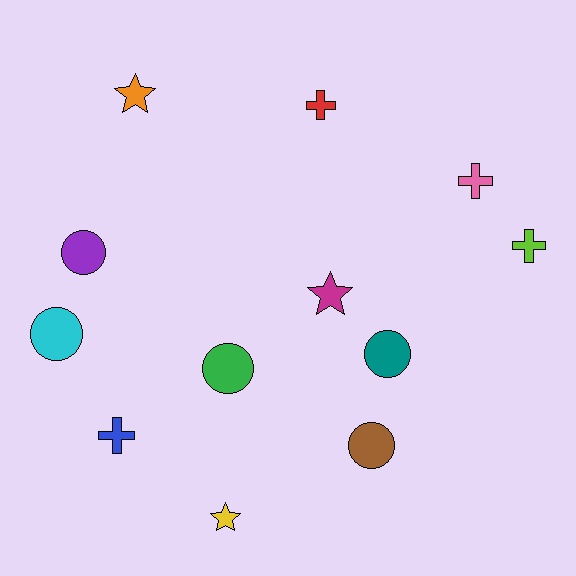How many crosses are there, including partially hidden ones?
There are 4 crosses.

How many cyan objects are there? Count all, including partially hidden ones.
There is 1 cyan object.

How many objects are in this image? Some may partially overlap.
There are 12 objects.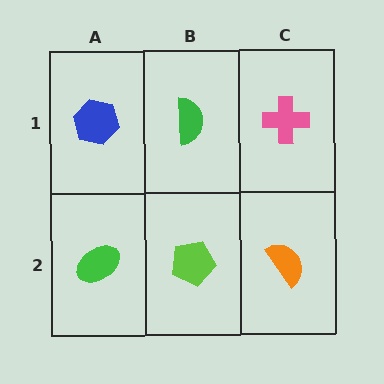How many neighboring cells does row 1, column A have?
2.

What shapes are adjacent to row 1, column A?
A green ellipse (row 2, column A), a green semicircle (row 1, column B).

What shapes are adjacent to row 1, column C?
An orange semicircle (row 2, column C), a green semicircle (row 1, column B).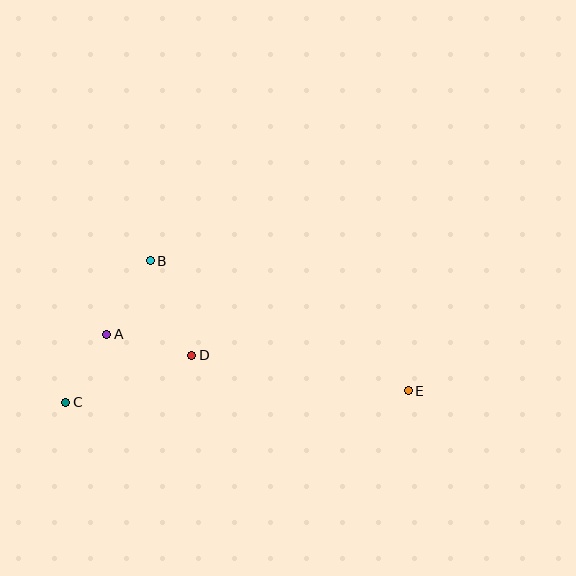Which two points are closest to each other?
Points A and C are closest to each other.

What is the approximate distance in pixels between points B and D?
The distance between B and D is approximately 103 pixels.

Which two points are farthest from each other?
Points C and E are farthest from each other.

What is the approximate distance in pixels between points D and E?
The distance between D and E is approximately 220 pixels.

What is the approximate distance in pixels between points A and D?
The distance between A and D is approximately 87 pixels.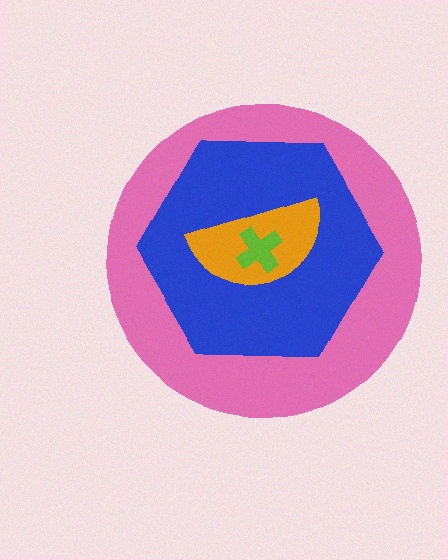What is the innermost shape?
The lime cross.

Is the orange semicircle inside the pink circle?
Yes.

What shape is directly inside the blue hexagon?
The orange semicircle.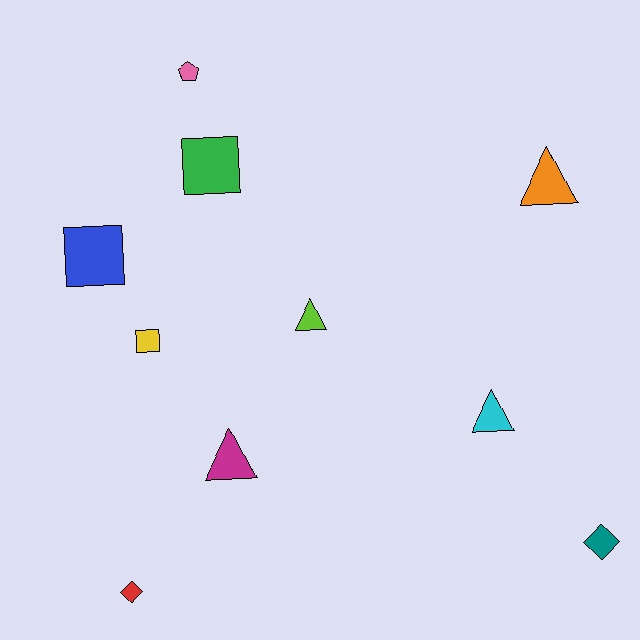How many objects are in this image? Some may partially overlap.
There are 10 objects.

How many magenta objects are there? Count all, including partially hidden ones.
There is 1 magenta object.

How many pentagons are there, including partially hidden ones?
There is 1 pentagon.